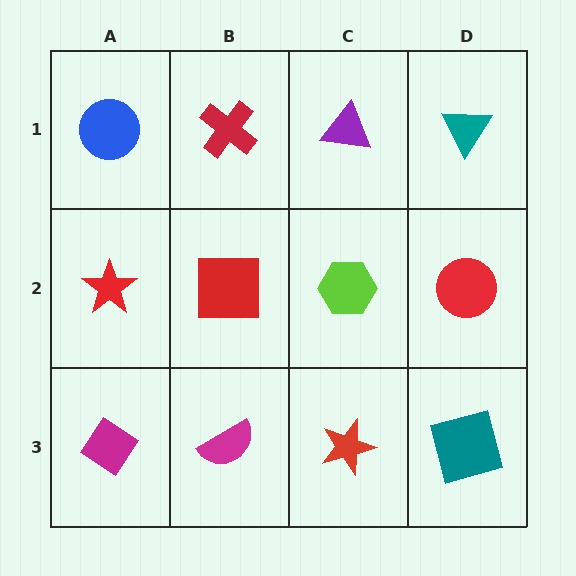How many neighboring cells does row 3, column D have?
2.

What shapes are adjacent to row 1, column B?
A red square (row 2, column B), a blue circle (row 1, column A), a purple triangle (row 1, column C).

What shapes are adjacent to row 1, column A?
A red star (row 2, column A), a red cross (row 1, column B).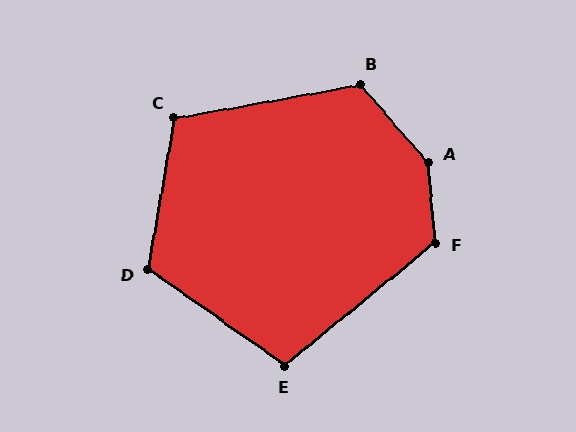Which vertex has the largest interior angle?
A, at approximately 144 degrees.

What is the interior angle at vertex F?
Approximately 124 degrees (obtuse).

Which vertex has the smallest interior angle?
E, at approximately 105 degrees.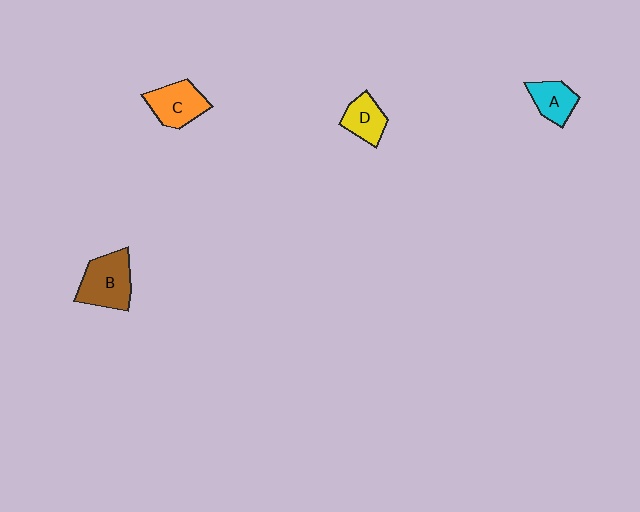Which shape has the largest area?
Shape B (brown).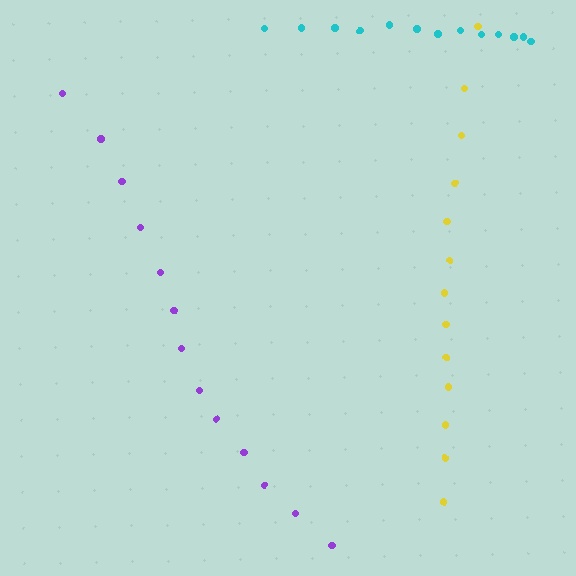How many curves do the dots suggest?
There are 3 distinct paths.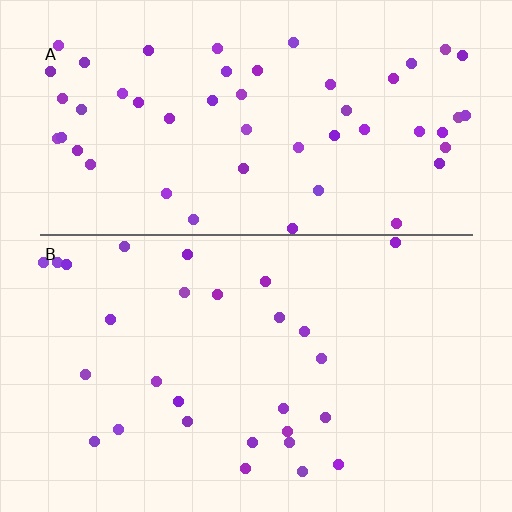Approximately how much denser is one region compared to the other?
Approximately 1.9× — region A over region B.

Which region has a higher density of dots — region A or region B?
A (the top).